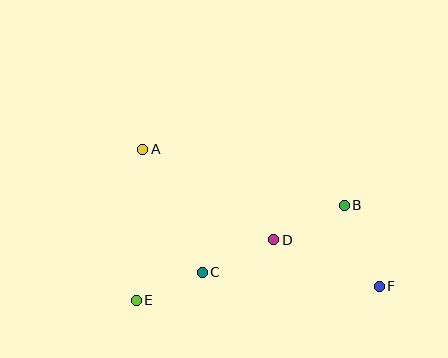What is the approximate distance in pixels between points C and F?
The distance between C and F is approximately 178 pixels.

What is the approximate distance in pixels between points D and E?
The distance between D and E is approximately 150 pixels.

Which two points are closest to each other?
Points C and E are closest to each other.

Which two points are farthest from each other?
Points A and F are farthest from each other.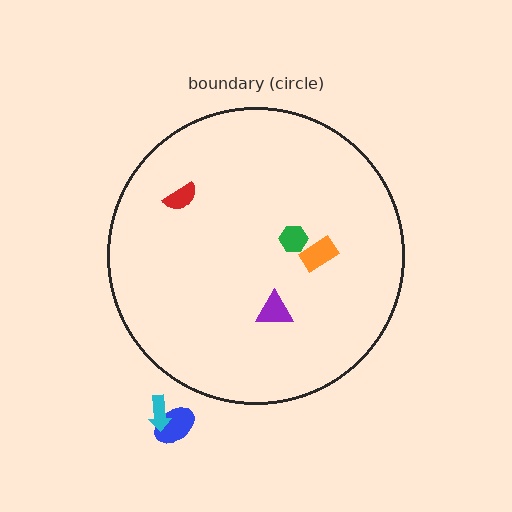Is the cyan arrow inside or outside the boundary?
Outside.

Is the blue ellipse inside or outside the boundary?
Outside.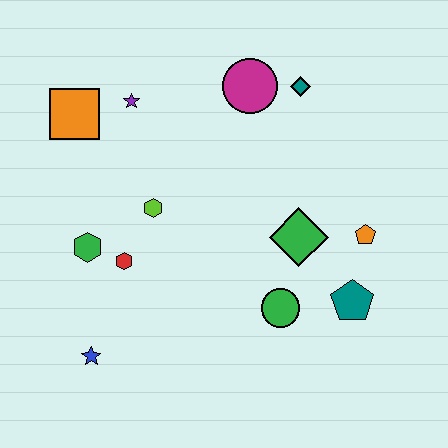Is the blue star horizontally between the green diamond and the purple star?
No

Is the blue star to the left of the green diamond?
Yes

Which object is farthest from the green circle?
The orange square is farthest from the green circle.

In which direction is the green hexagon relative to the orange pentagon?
The green hexagon is to the left of the orange pentagon.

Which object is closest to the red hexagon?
The green hexagon is closest to the red hexagon.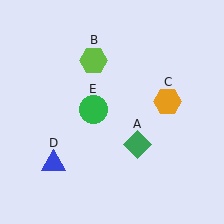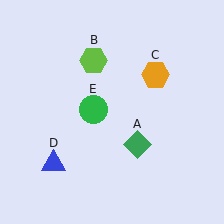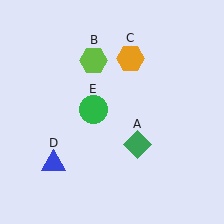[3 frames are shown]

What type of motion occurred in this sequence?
The orange hexagon (object C) rotated counterclockwise around the center of the scene.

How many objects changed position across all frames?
1 object changed position: orange hexagon (object C).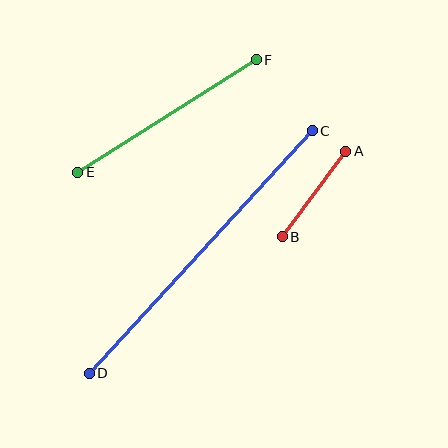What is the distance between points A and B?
The distance is approximately 106 pixels.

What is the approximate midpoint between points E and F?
The midpoint is at approximately (167, 116) pixels.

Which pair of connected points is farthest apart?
Points C and D are farthest apart.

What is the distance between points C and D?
The distance is approximately 329 pixels.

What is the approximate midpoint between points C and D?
The midpoint is at approximately (201, 252) pixels.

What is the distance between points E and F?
The distance is approximately 211 pixels.